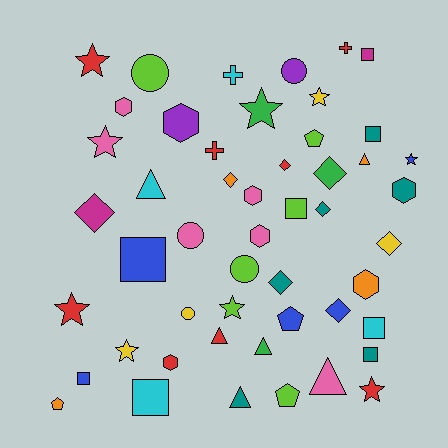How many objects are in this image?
There are 50 objects.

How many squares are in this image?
There are 8 squares.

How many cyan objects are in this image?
There are 4 cyan objects.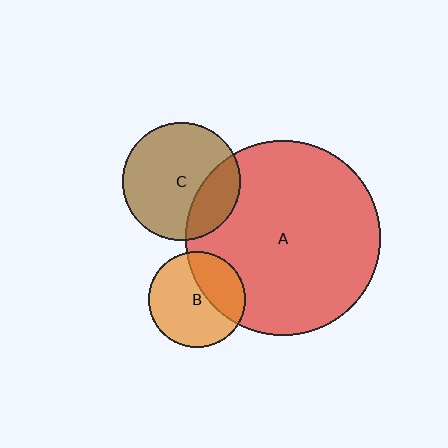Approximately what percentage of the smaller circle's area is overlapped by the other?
Approximately 35%.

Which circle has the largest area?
Circle A (red).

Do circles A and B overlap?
Yes.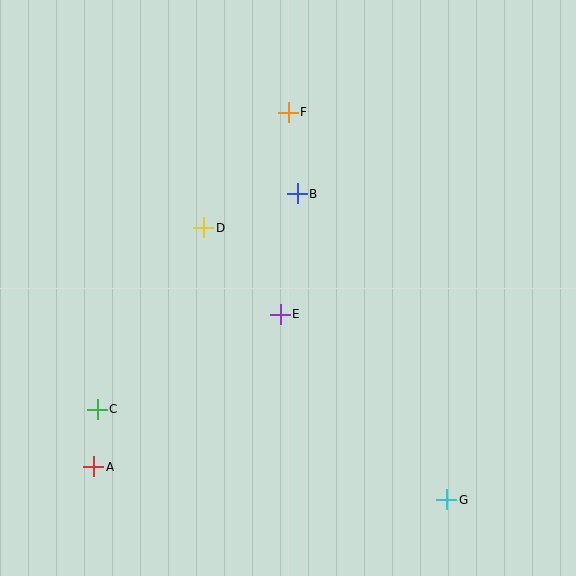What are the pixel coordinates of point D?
Point D is at (204, 228).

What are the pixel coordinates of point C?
Point C is at (97, 409).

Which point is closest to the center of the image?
Point E at (280, 314) is closest to the center.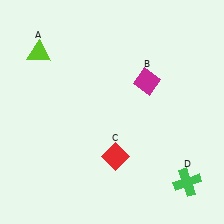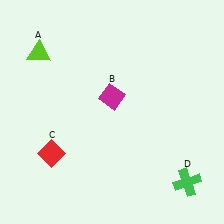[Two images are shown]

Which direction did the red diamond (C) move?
The red diamond (C) moved left.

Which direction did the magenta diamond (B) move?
The magenta diamond (B) moved left.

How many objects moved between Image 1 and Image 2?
2 objects moved between the two images.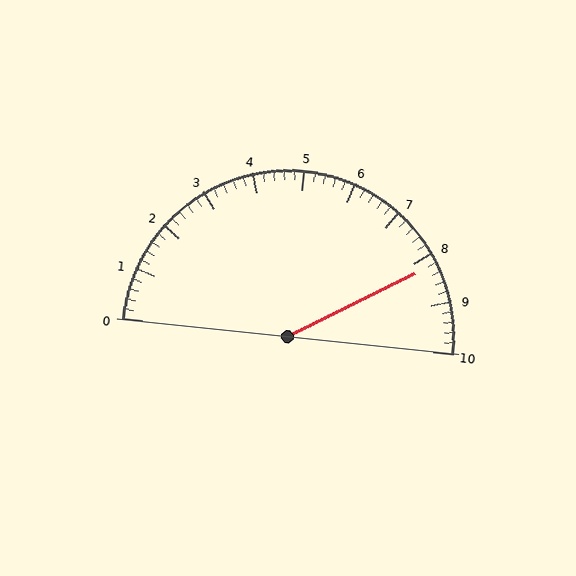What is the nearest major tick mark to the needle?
The nearest major tick mark is 8.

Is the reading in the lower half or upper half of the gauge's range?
The reading is in the upper half of the range (0 to 10).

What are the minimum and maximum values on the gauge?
The gauge ranges from 0 to 10.